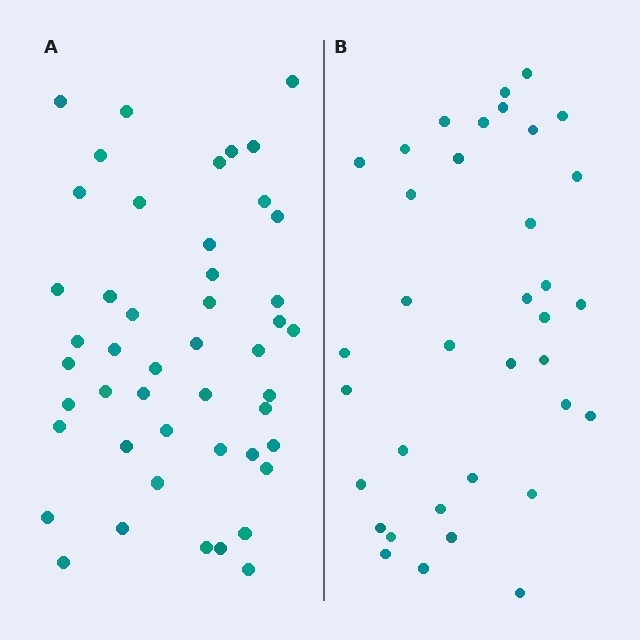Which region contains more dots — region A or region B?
Region A (the left region) has more dots.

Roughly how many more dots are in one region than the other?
Region A has roughly 12 or so more dots than region B.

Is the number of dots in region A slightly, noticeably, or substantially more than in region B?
Region A has noticeably more, but not dramatically so. The ratio is roughly 1.3 to 1.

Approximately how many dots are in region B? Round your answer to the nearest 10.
About 40 dots. (The exact count is 36, which rounds to 40.)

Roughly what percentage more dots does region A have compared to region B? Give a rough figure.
About 30% more.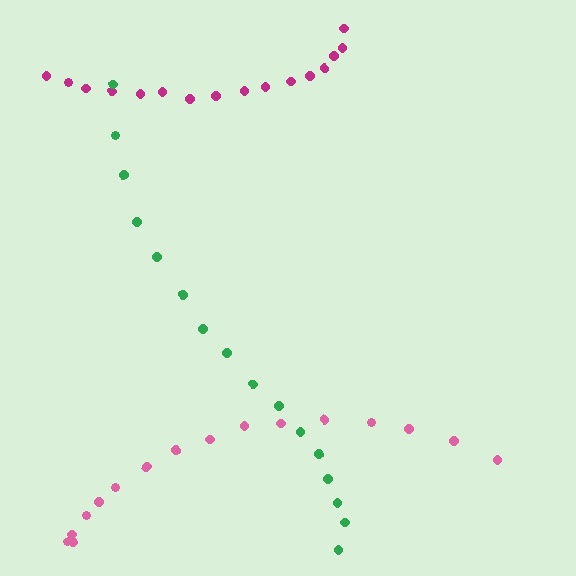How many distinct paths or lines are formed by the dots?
There are 3 distinct paths.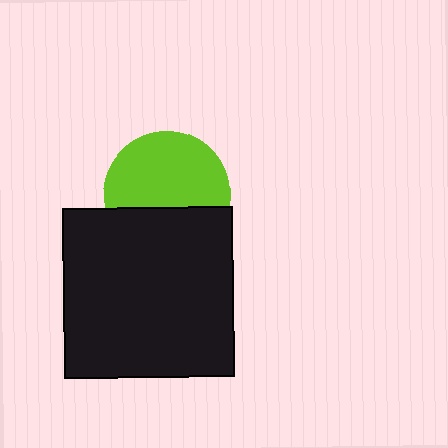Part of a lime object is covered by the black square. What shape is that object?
It is a circle.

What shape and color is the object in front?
The object in front is a black square.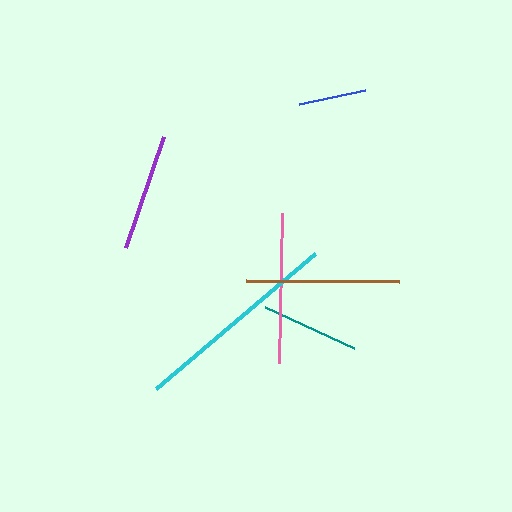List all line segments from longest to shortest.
From longest to shortest: cyan, brown, pink, purple, teal, blue.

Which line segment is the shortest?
The blue line is the shortest at approximately 68 pixels.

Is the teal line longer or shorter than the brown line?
The brown line is longer than the teal line.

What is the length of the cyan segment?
The cyan segment is approximately 209 pixels long.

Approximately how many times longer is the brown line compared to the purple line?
The brown line is approximately 1.3 times the length of the purple line.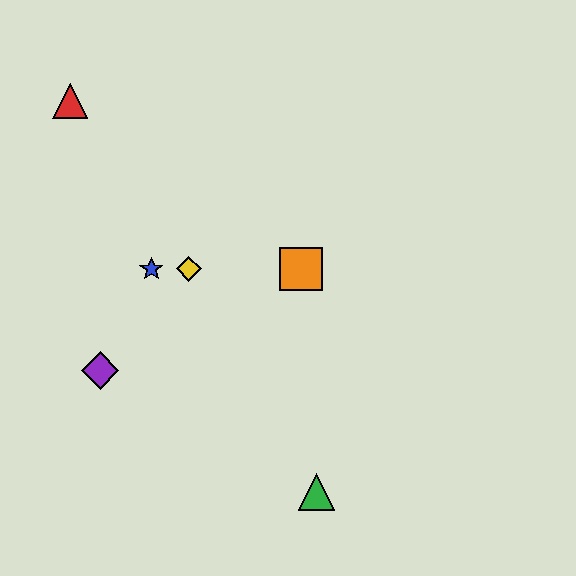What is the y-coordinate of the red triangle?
The red triangle is at y≈101.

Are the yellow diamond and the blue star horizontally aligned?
Yes, both are at y≈269.